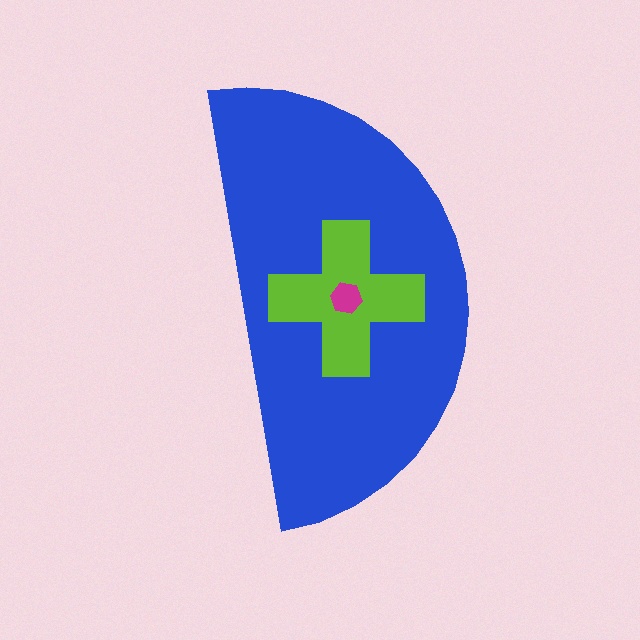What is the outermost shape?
The blue semicircle.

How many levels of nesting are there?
3.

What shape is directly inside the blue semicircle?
The lime cross.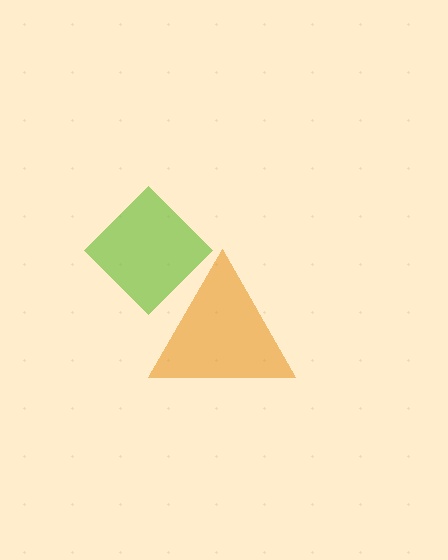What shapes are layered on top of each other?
The layered shapes are: an orange triangle, a lime diamond.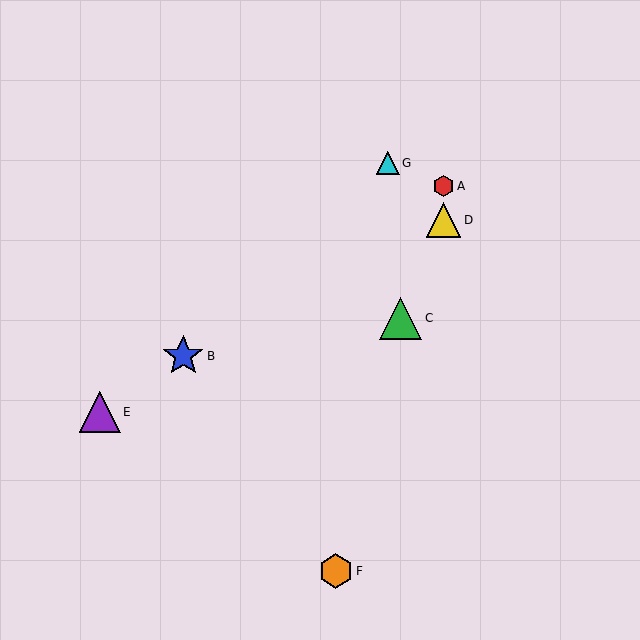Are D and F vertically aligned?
No, D is at x≈443 and F is at x≈336.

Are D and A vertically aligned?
Yes, both are at x≈443.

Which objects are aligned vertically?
Objects A, D are aligned vertically.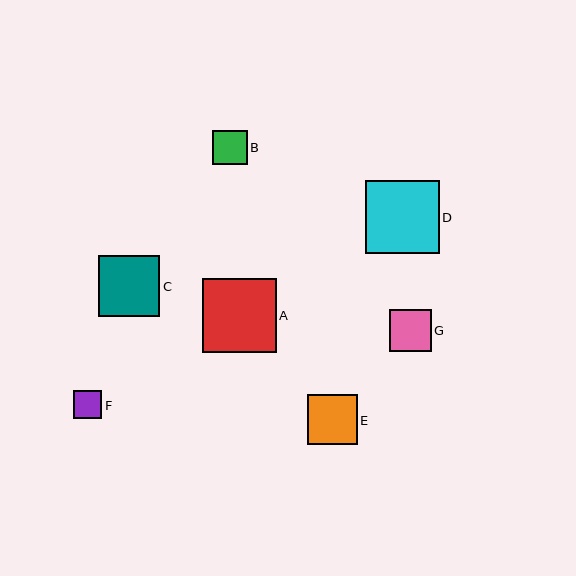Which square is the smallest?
Square F is the smallest with a size of approximately 28 pixels.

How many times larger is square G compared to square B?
Square G is approximately 1.2 times the size of square B.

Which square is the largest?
Square A is the largest with a size of approximately 74 pixels.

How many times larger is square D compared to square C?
Square D is approximately 1.2 times the size of square C.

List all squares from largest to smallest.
From largest to smallest: A, D, C, E, G, B, F.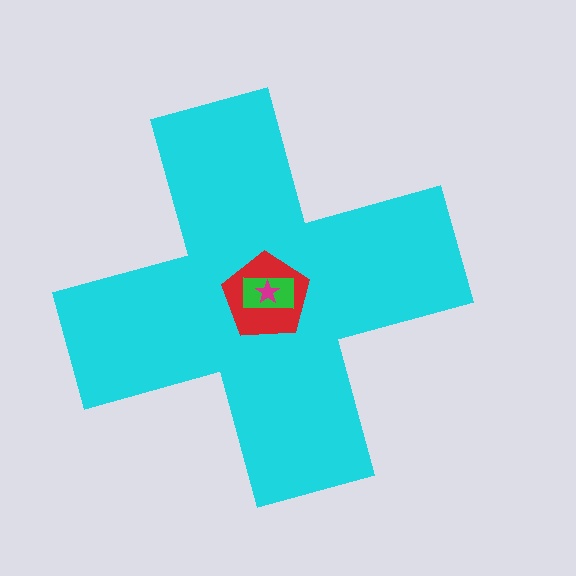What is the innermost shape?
The magenta star.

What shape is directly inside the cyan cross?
The red pentagon.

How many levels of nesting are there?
4.